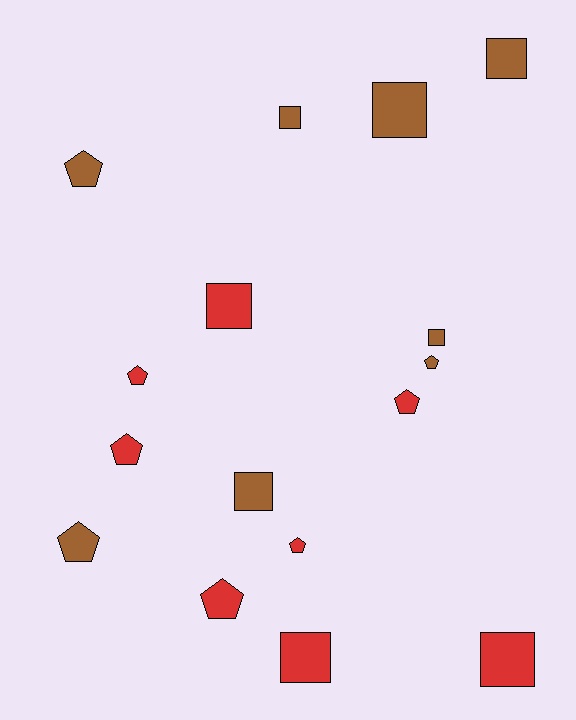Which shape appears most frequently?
Pentagon, with 8 objects.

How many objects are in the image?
There are 16 objects.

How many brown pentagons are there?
There are 3 brown pentagons.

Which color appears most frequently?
Brown, with 8 objects.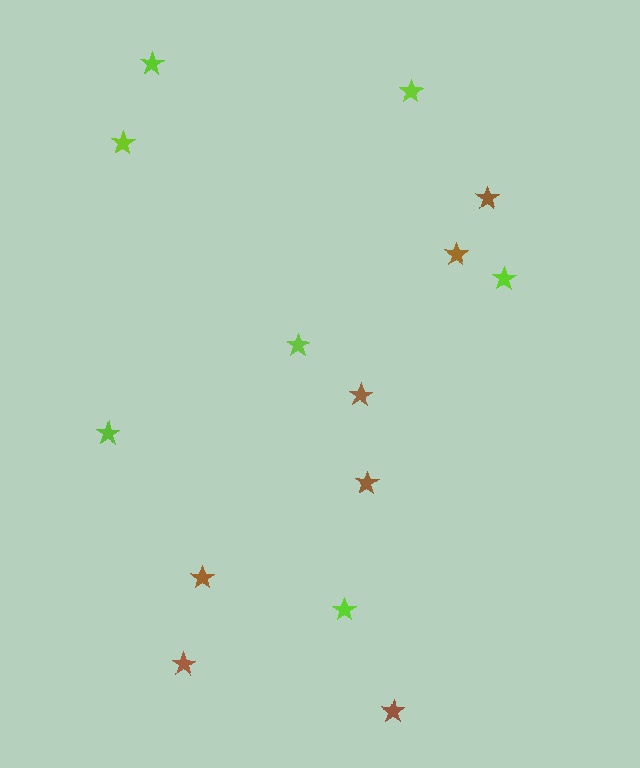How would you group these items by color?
There are 2 groups: one group of lime stars (7) and one group of brown stars (7).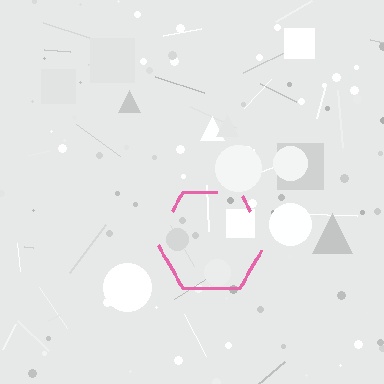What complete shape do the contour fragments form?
The contour fragments form a hexagon.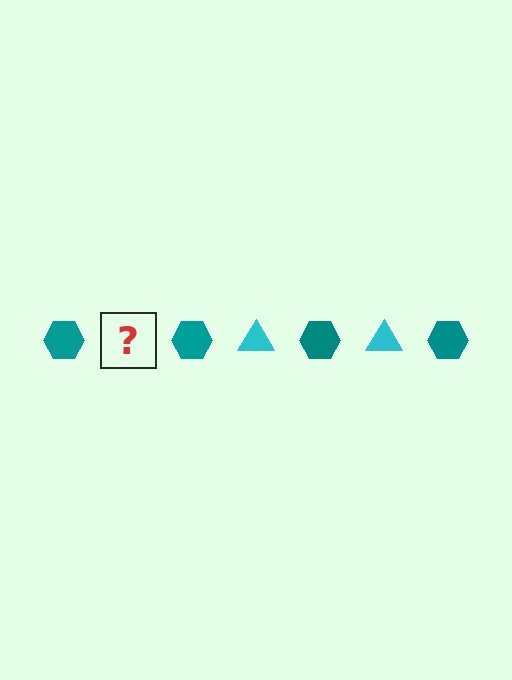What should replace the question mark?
The question mark should be replaced with a cyan triangle.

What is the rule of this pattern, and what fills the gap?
The rule is that the pattern alternates between teal hexagon and cyan triangle. The gap should be filled with a cyan triangle.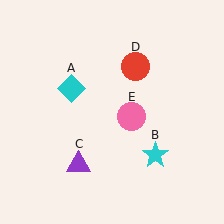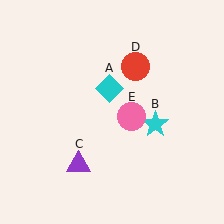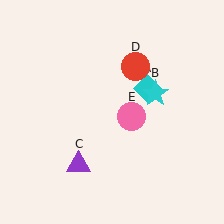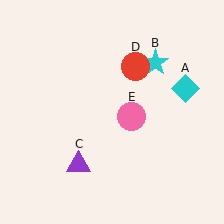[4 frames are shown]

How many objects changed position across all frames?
2 objects changed position: cyan diamond (object A), cyan star (object B).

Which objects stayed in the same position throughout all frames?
Purple triangle (object C) and red circle (object D) and pink circle (object E) remained stationary.